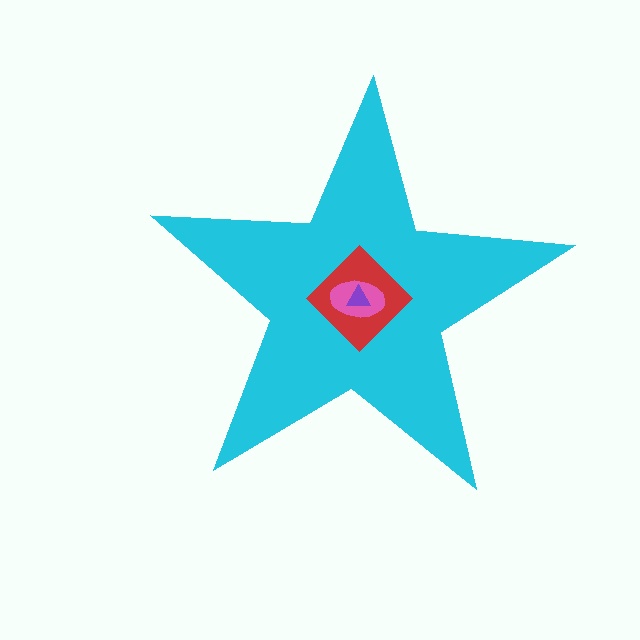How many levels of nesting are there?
4.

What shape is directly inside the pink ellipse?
The purple triangle.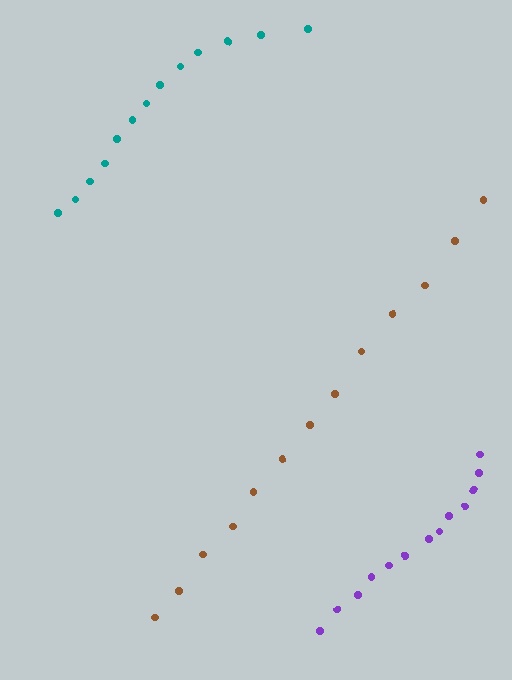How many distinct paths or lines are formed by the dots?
There are 3 distinct paths.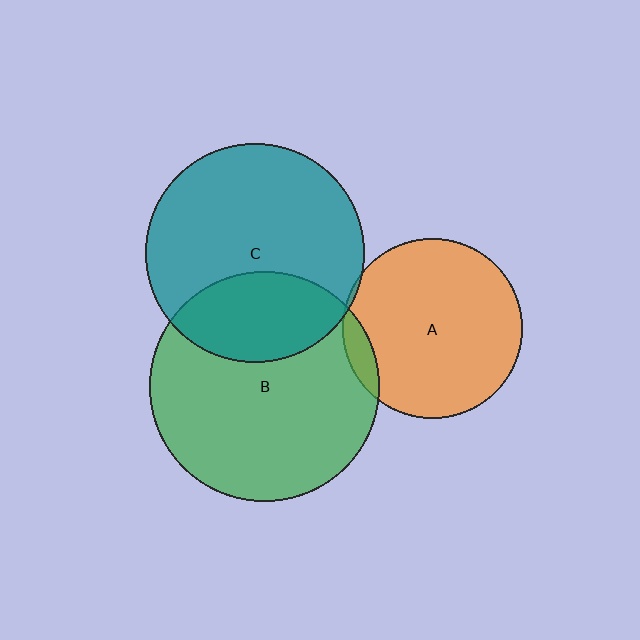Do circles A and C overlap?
Yes.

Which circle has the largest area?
Circle B (green).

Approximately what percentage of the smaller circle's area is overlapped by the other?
Approximately 5%.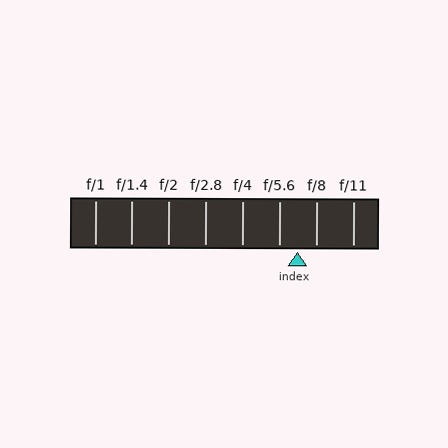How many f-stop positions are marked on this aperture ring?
There are 8 f-stop positions marked.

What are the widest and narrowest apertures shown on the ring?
The widest aperture shown is f/1 and the narrowest is f/11.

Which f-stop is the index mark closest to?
The index mark is closest to f/5.6.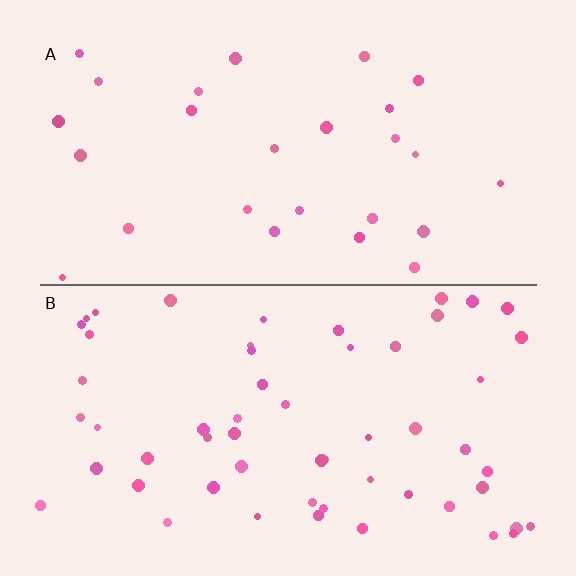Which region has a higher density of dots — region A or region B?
B (the bottom).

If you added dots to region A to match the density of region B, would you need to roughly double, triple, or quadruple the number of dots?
Approximately double.